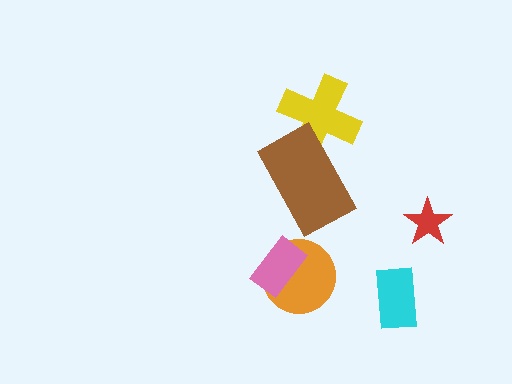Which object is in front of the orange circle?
The pink rectangle is in front of the orange circle.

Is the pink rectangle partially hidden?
No, no other shape covers it.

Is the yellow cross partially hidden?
Yes, it is partially covered by another shape.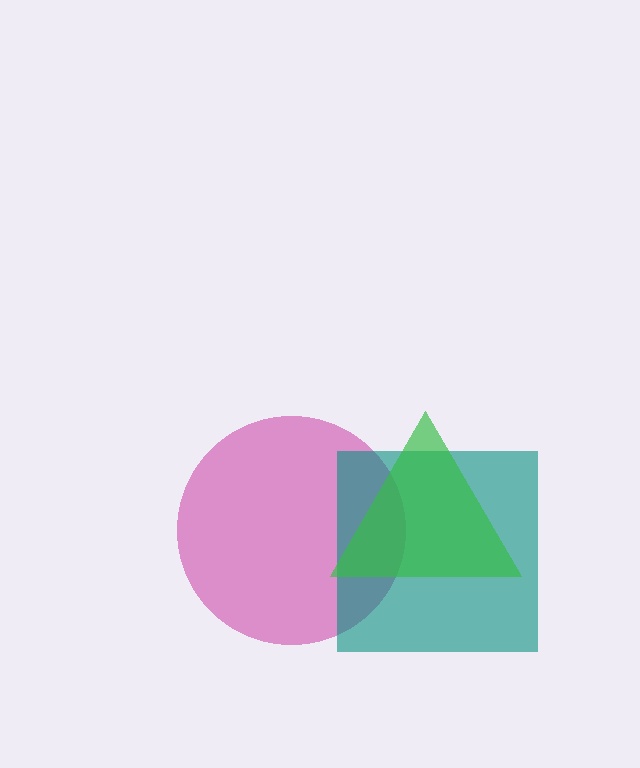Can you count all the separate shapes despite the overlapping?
Yes, there are 3 separate shapes.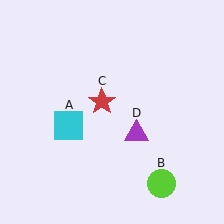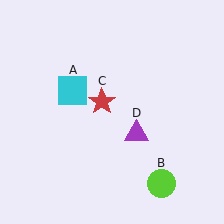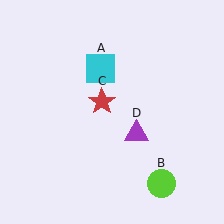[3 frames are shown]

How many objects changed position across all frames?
1 object changed position: cyan square (object A).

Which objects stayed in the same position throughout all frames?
Lime circle (object B) and red star (object C) and purple triangle (object D) remained stationary.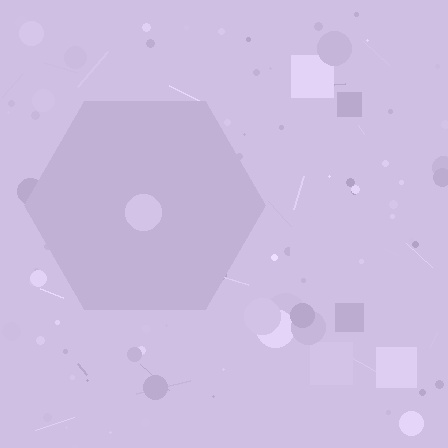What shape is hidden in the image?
A hexagon is hidden in the image.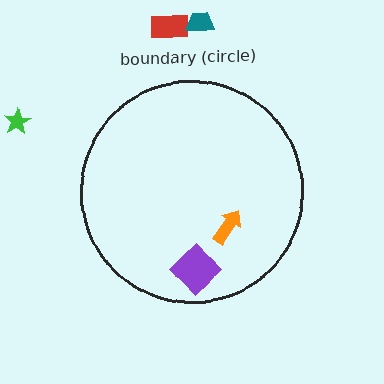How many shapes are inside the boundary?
2 inside, 3 outside.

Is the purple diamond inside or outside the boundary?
Inside.